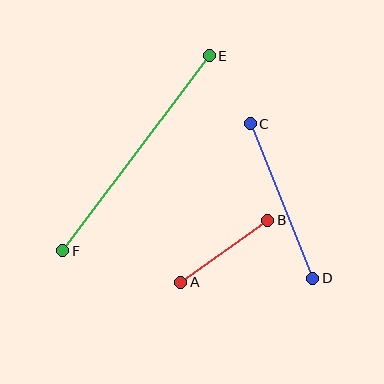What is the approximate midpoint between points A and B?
The midpoint is at approximately (224, 251) pixels.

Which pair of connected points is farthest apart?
Points E and F are farthest apart.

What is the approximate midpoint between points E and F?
The midpoint is at approximately (136, 153) pixels.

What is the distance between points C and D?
The distance is approximately 166 pixels.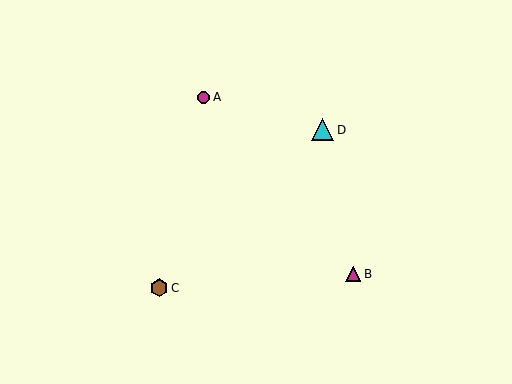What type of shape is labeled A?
Shape A is a magenta circle.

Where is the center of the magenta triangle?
The center of the magenta triangle is at (353, 274).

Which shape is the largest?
The cyan triangle (labeled D) is the largest.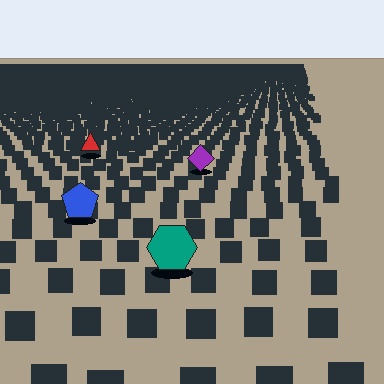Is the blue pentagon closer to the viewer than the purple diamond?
Yes. The blue pentagon is closer — you can tell from the texture gradient: the ground texture is coarser near it.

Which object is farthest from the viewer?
The red triangle is farthest from the viewer. It appears smaller and the ground texture around it is denser.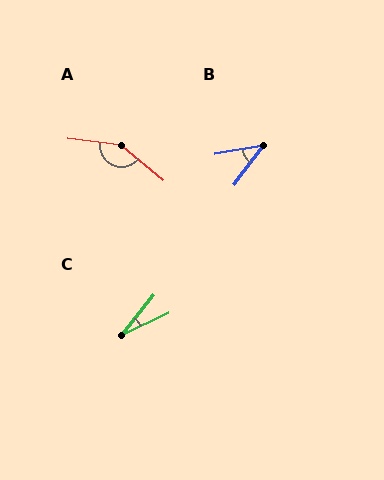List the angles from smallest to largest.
C (26°), B (42°), A (148°).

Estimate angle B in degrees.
Approximately 42 degrees.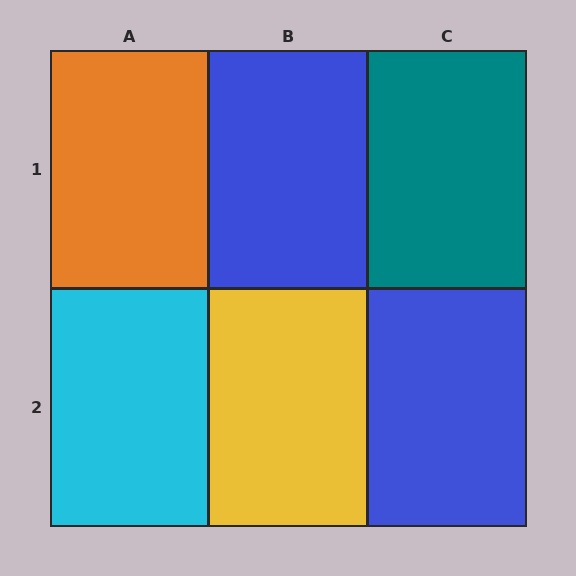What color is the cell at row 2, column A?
Cyan.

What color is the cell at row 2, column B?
Yellow.